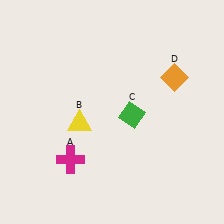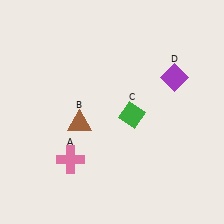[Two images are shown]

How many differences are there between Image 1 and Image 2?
There are 3 differences between the two images.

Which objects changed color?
A changed from magenta to pink. B changed from yellow to brown. D changed from orange to purple.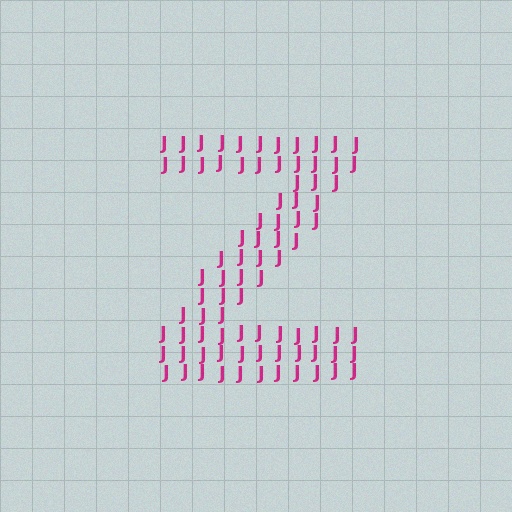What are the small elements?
The small elements are letter J's.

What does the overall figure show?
The overall figure shows the letter Z.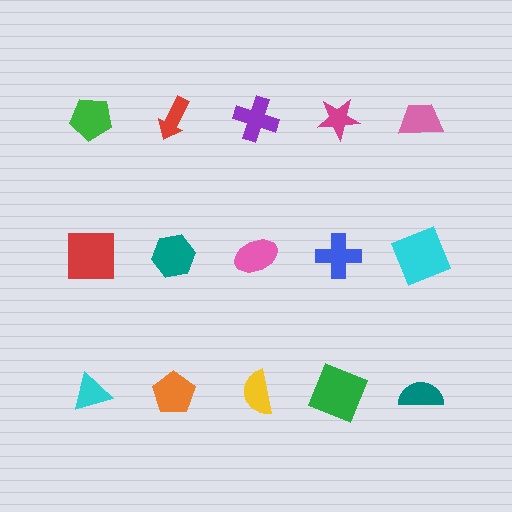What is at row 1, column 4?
A magenta star.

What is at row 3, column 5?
A teal semicircle.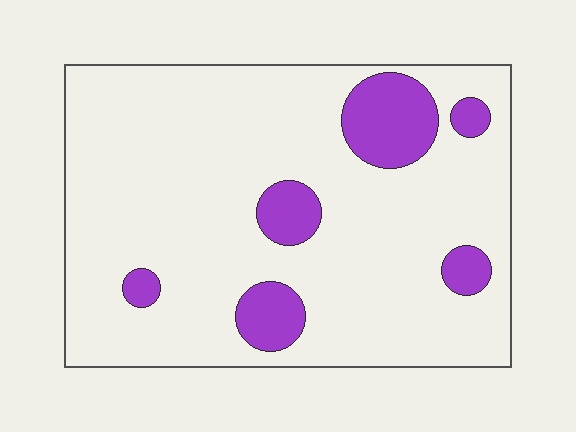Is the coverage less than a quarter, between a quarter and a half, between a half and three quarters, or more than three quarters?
Less than a quarter.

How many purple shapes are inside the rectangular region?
6.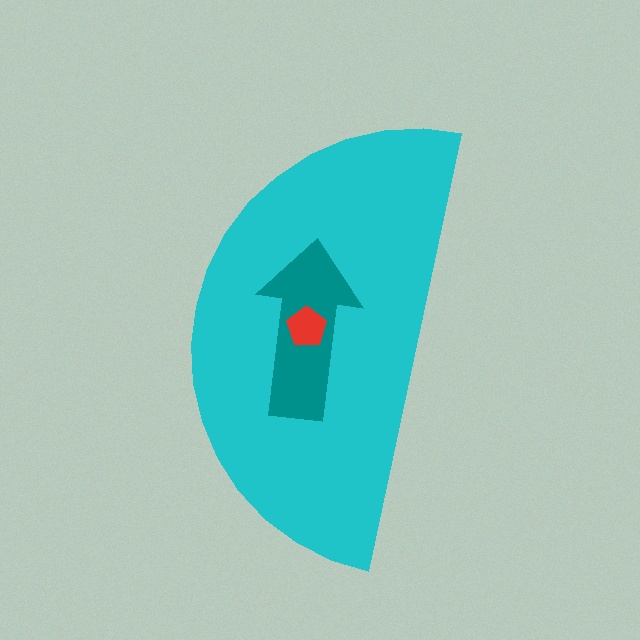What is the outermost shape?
The cyan semicircle.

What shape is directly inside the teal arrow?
The red pentagon.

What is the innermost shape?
The red pentagon.